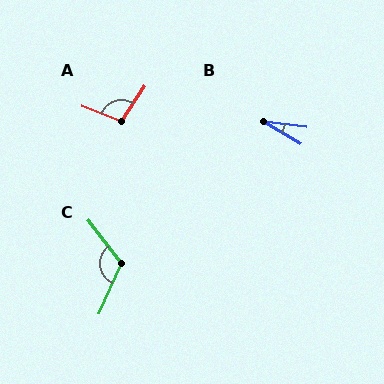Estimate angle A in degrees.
Approximately 103 degrees.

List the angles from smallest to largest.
B (23°), A (103°), C (118°).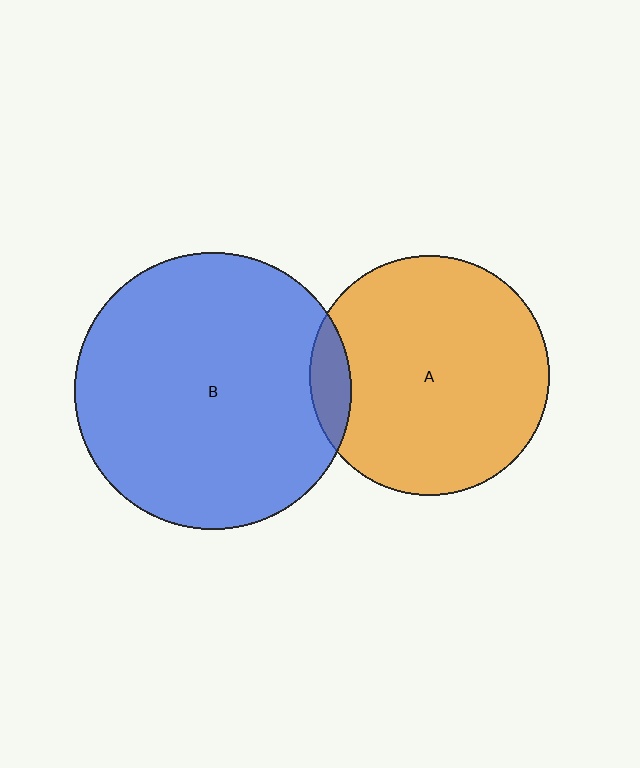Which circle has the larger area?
Circle B (blue).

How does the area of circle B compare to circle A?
Approximately 1.3 times.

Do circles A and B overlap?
Yes.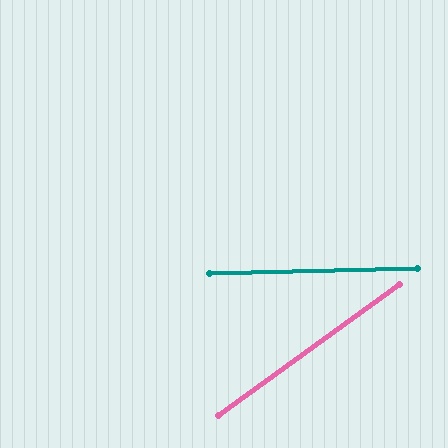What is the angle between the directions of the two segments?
Approximately 35 degrees.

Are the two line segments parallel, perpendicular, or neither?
Neither parallel nor perpendicular — they differ by about 35°.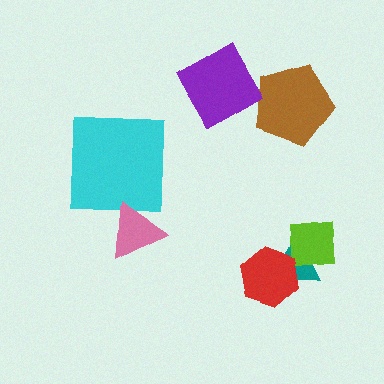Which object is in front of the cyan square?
The pink triangle is in front of the cyan square.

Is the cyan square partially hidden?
Yes, it is partially covered by another shape.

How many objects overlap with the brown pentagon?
0 objects overlap with the brown pentagon.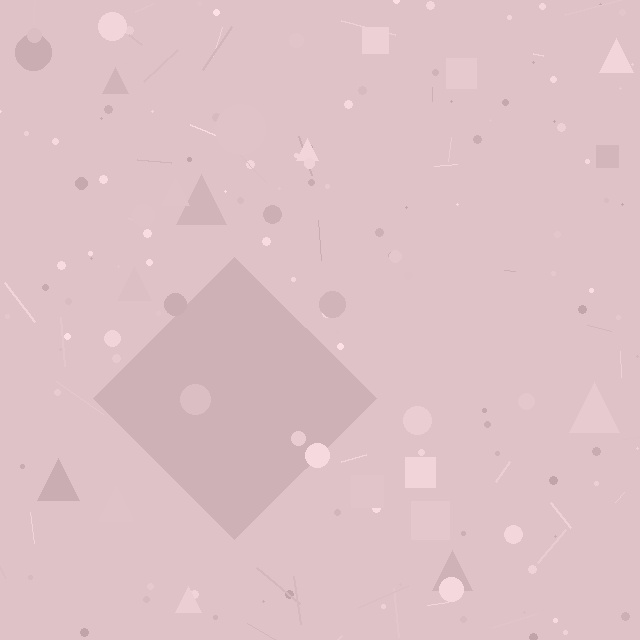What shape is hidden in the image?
A diamond is hidden in the image.